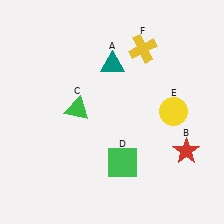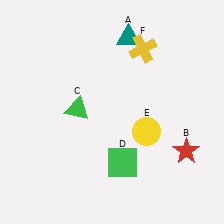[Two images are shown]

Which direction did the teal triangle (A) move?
The teal triangle (A) moved up.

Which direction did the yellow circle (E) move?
The yellow circle (E) moved left.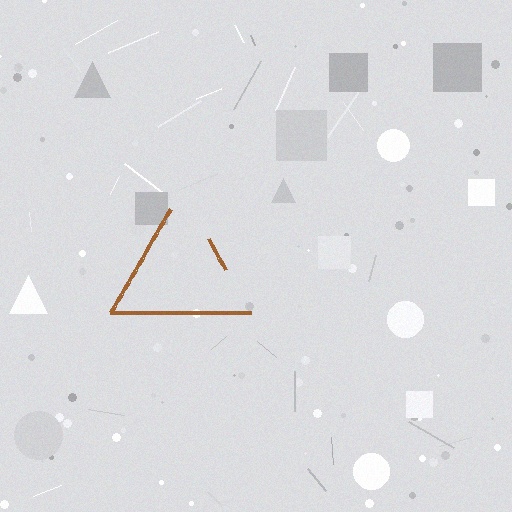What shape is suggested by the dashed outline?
The dashed outline suggests a triangle.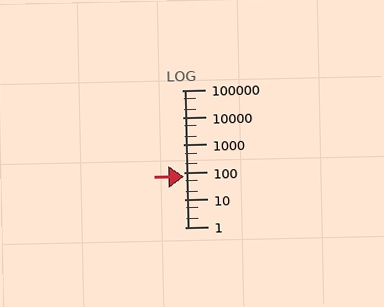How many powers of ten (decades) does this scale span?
The scale spans 5 decades, from 1 to 100000.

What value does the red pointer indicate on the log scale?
The pointer indicates approximately 70.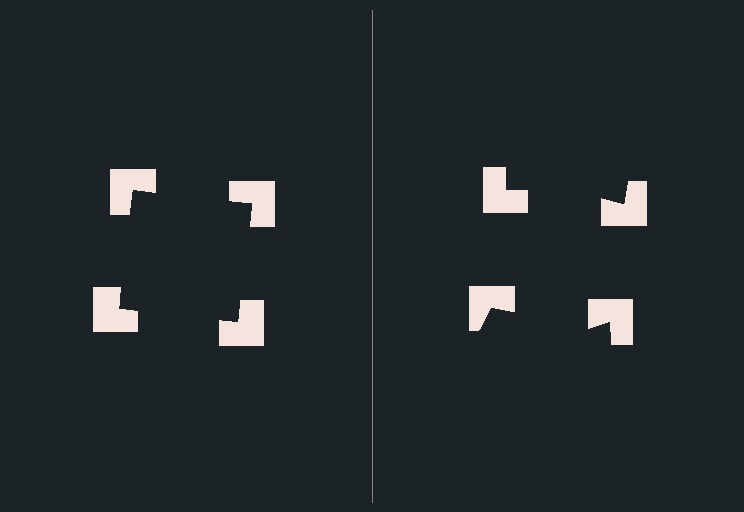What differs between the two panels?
The notched squares are positioned identically on both sides; only the wedge orientations differ. On the left they align to a square; on the right they are misaligned.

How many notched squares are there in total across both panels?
8 — 4 on each side.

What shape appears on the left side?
An illusory square.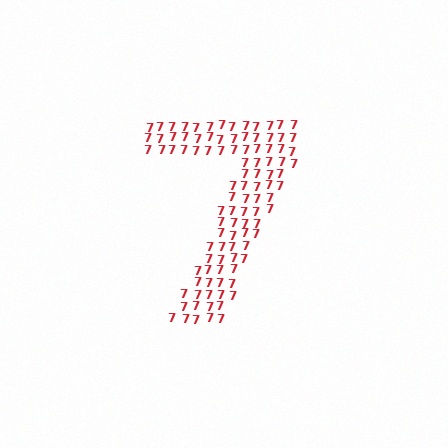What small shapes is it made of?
It is made of small digit 7's.